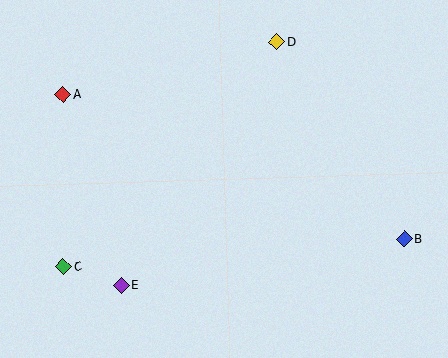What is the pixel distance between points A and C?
The distance between A and C is 172 pixels.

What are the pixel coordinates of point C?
Point C is at (63, 267).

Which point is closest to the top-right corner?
Point D is closest to the top-right corner.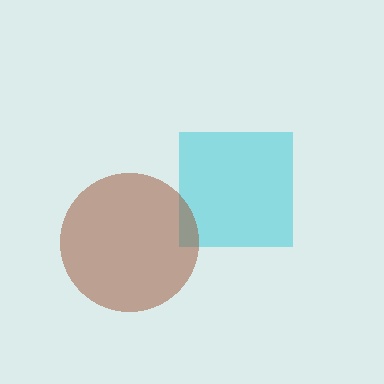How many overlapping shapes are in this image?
There are 2 overlapping shapes in the image.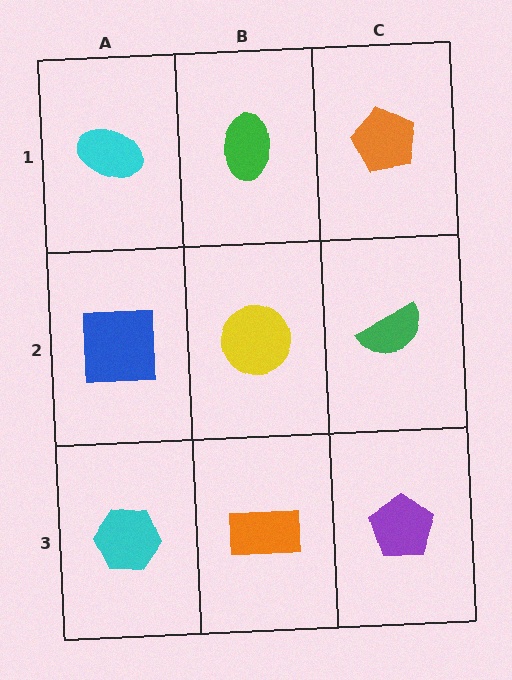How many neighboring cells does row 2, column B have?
4.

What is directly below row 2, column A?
A cyan hexagon.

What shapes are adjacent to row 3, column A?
A blue square (row 2, column A), an orange rectangle (row 3, column B).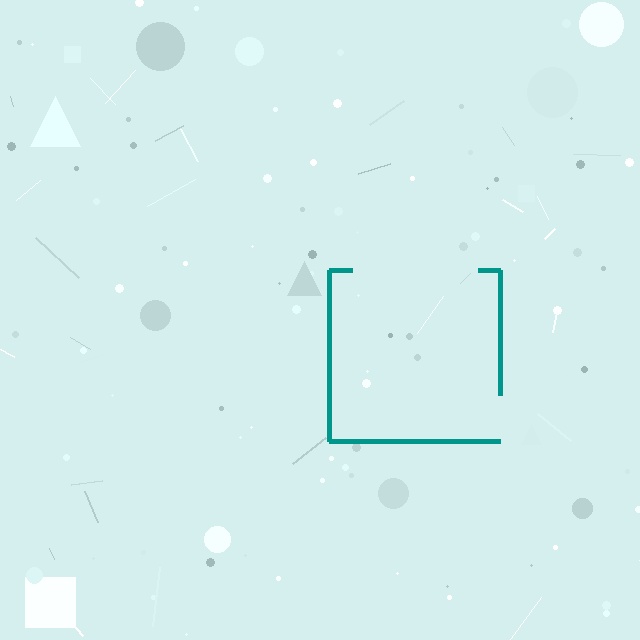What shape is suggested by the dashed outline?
The dashed outline suggests a square.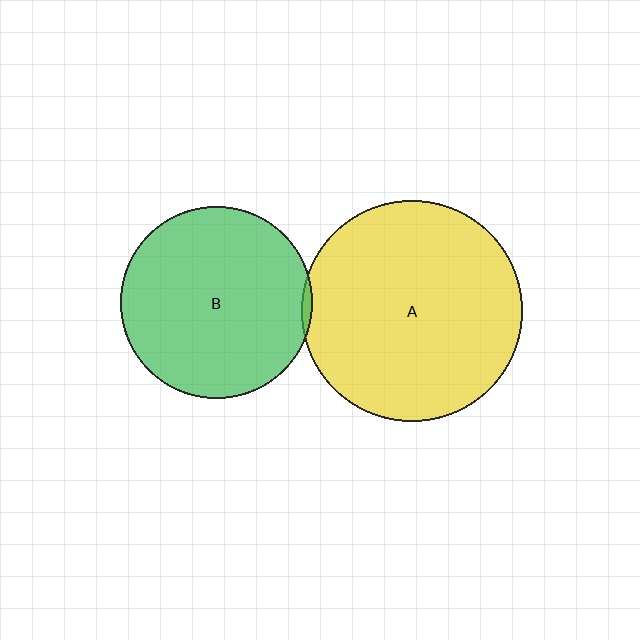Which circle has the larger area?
Circle A (yellow).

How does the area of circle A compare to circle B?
Approximately 1.3 times.